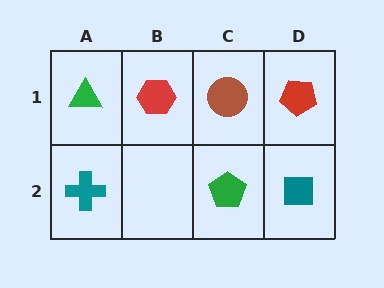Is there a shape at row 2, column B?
No, that cell is empty.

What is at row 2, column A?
A teal cross.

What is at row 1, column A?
A green triangle.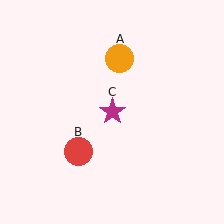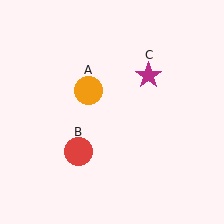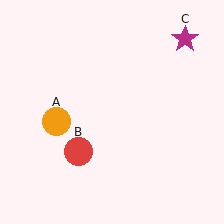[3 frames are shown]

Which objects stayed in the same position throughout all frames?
Red circle (object B) remained stationary.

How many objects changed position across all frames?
2 objects changed position: orange circle (object A), magenta star (object C).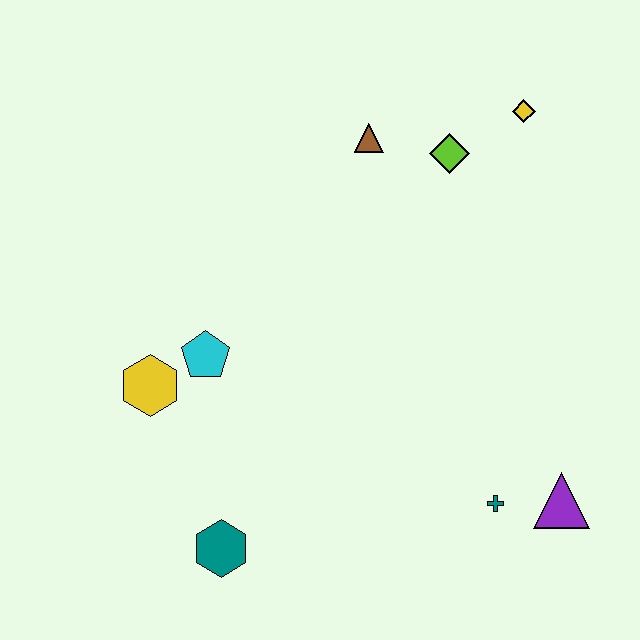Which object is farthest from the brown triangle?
The teal hexagon is farthest from the brown triangle.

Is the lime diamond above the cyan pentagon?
Yes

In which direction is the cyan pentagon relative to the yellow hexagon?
The cyan pentagon is to the right of the yellow hexagon.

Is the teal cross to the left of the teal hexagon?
No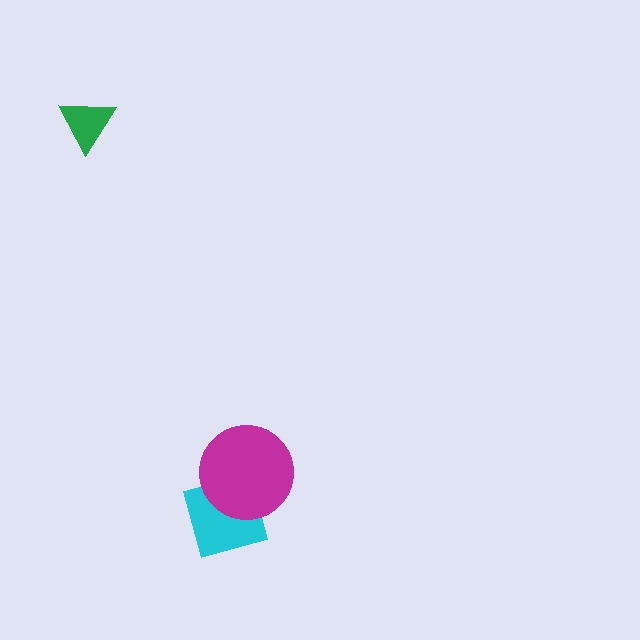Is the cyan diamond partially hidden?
Yes, it is partially covered by another shape.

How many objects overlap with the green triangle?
0 objects overlap with the green triangle.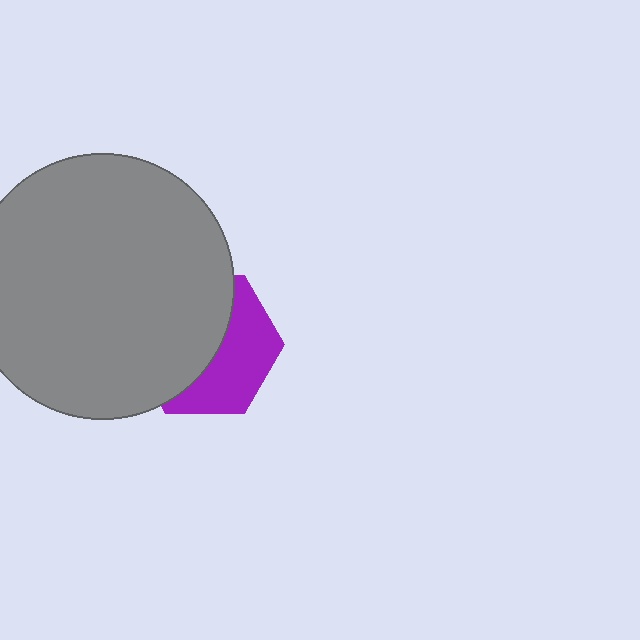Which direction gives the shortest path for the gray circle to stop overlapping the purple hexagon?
Moving left gives the shortest separation.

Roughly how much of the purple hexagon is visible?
A small part of it is visible (roughly 43%).